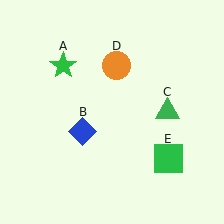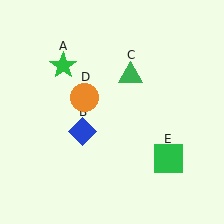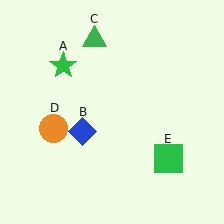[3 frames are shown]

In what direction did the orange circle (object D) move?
The orange circle (object D) moved down and to the left.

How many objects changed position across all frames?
2 objects changed position: green triangle (object C), orange circle (object D).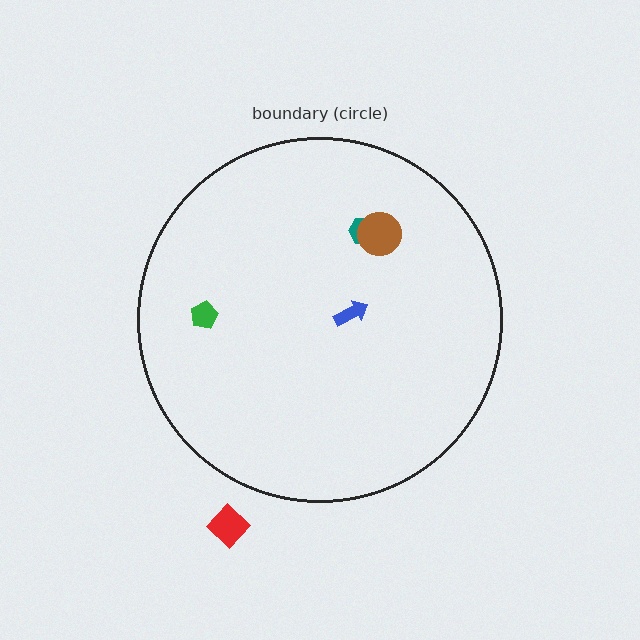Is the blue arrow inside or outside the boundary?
Inside.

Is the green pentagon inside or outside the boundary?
Inside.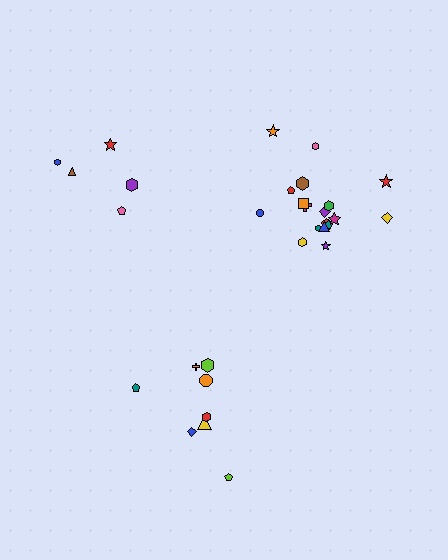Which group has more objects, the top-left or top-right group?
The top-right group.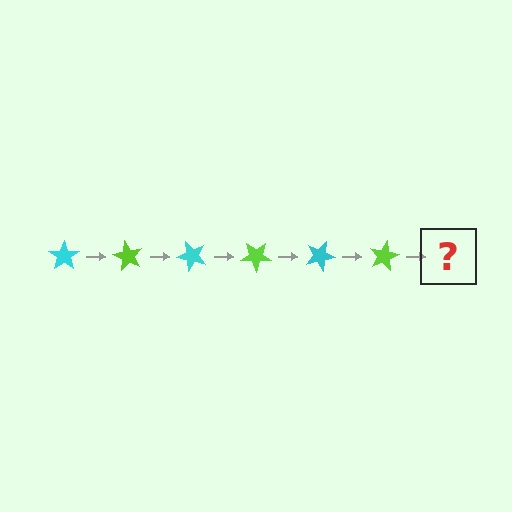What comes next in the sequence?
The next element should be a cyan star, rotated 360 degrees from the start.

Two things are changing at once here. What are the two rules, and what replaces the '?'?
The two rules are that it rotates 60 degrees each step and the color cycles through cyan and lime. The '?' should be a cyan star, rotated 360 degrees from the start.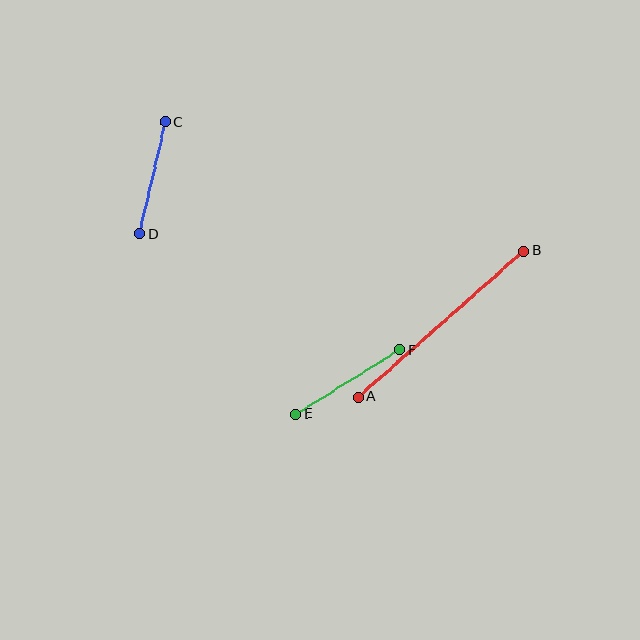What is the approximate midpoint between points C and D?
The midpoint is at approximately (152, 178) pixels.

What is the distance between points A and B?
The distance is approximately 220 pixels.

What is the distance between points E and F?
The distance is approximately 122 pixels.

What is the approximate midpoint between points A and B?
The midpoint is at approximately (441, 324) pixels.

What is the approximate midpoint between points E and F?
The midpoint is at approximately (348, 382) pixels.